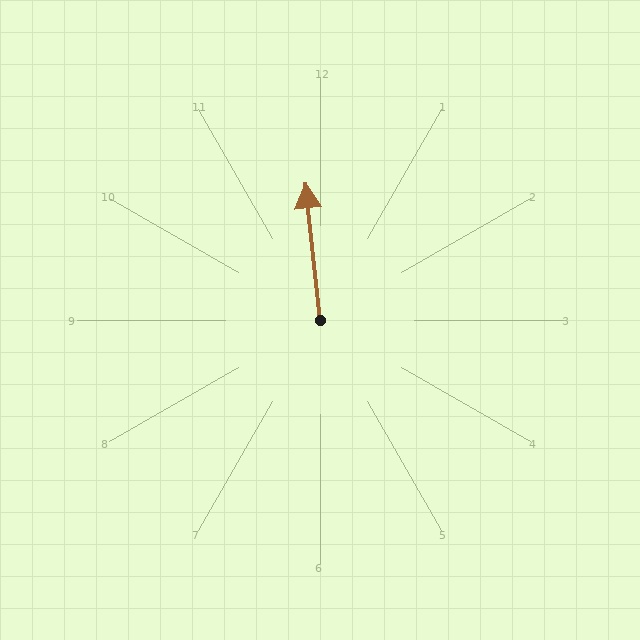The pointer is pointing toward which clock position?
Roughly 12 o'clock.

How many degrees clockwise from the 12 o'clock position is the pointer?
Approximately 354 degrees.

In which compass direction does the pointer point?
North.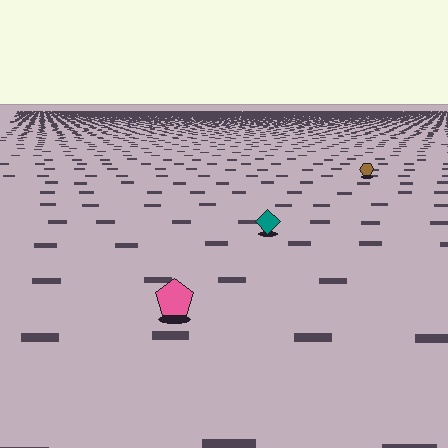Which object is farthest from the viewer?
The brown hexagon is farthest from the viewer. It appears smaller and the ground texture around it is denser.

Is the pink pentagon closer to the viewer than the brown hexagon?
Yes. The pink pentagon is closer — you can tell from the texture gradient: the ground texture is coarser near it.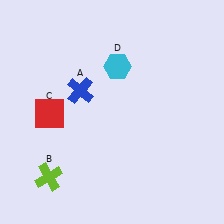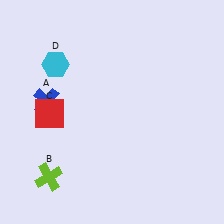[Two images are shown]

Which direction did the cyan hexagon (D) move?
The cyan hexagon (D) moved left.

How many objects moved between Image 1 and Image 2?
2 objects moved between the two images.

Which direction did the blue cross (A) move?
The blue cross (A) moved left.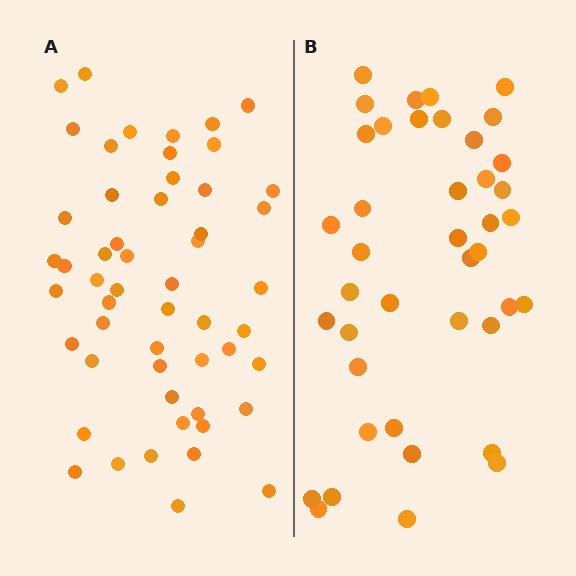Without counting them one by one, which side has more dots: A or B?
Region A (the left region) has more dots.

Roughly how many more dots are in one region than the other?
Region A has roughly 12 or so more dots than region B.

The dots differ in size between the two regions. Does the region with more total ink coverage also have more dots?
No. Region B has more total ink coverage because its dots are larger, but region A actually contains more individual dots. Total area can be misleading — the number of items is what matters here.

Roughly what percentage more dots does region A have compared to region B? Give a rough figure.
About 30% more.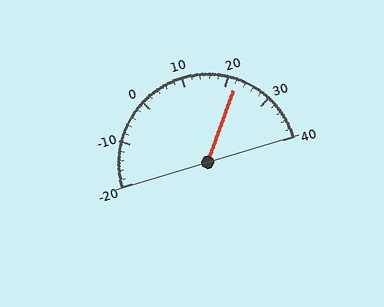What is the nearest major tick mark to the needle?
The nearest major tick mark is 20.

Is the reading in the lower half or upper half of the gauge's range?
The reading is in the upper half of the range (-20 to 40).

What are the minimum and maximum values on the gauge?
The gauge ranges from -20 to 40.